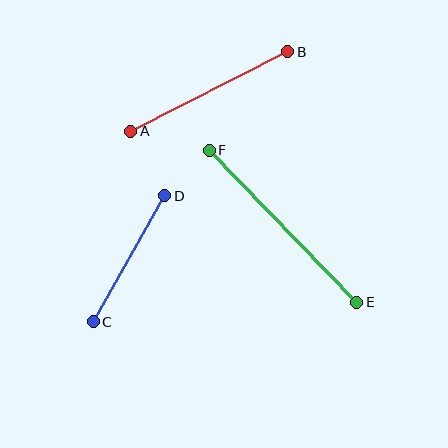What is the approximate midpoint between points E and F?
The midpoint is at approximately (283, 226) pixels.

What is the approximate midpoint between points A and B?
The midpoint is at approximately (209, 91) pixels.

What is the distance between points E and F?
The distance is approximately 212 pixels.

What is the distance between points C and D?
The distance is approximately 145 pixels.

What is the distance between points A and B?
The distance is approximately 176 pixels.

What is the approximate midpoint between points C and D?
The midpoint is at approximately (129, 259) pixels.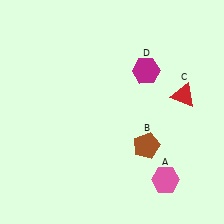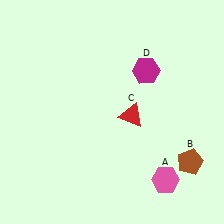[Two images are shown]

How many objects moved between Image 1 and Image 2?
2 objects moved between the two images.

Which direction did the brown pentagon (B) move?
The brown pentagon (B) moved right.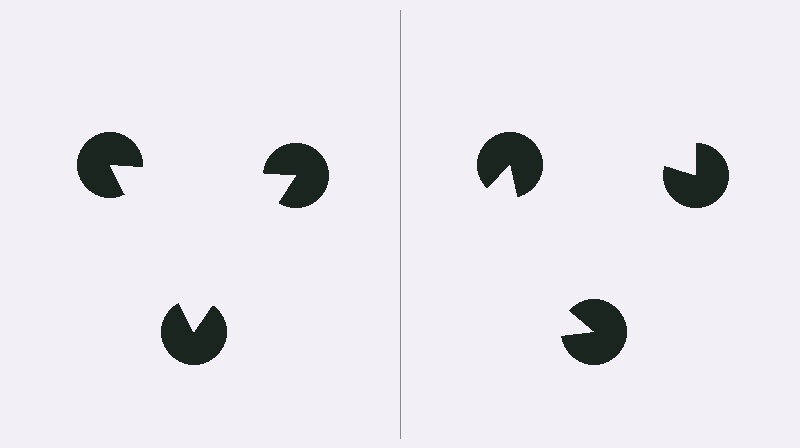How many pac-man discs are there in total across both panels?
6 — 3 on each side.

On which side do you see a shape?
An illusory triangle appears on the left side. On the right side the wedge cuts are rotated, so no coherent shape forms.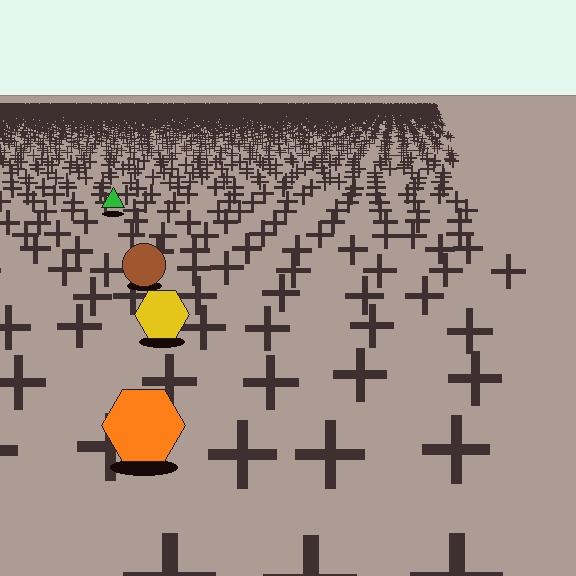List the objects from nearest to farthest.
From nearest to farthest: the orange hexagon, the yellow hexagon, the brown circle, the green triangle.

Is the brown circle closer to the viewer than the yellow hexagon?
No. The yellow hexagon is closer — you can tell from the texture gradient: the ground texture is coarser near it.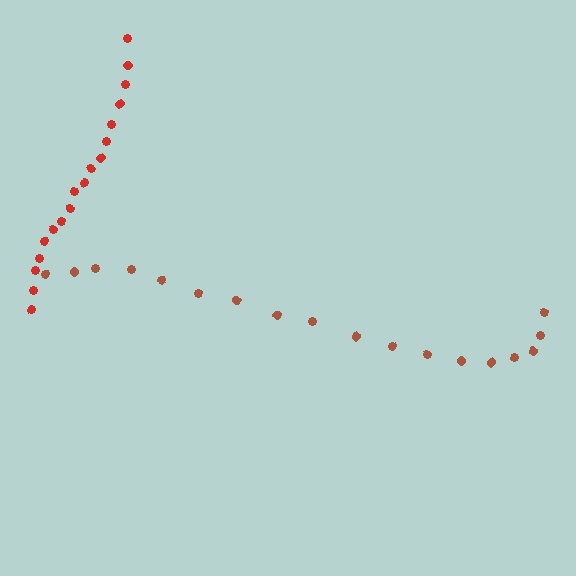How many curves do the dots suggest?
There are 2 distinct paths.